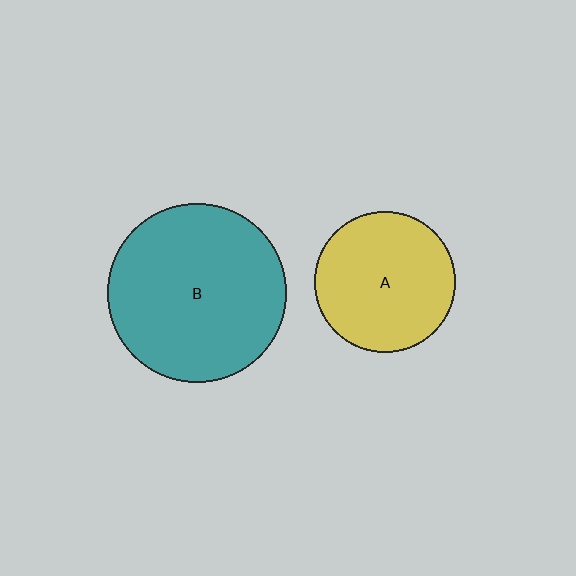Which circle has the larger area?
Circle B (teal).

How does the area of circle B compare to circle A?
Approximately 1.6 times.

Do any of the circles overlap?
No, none of the circles overlap.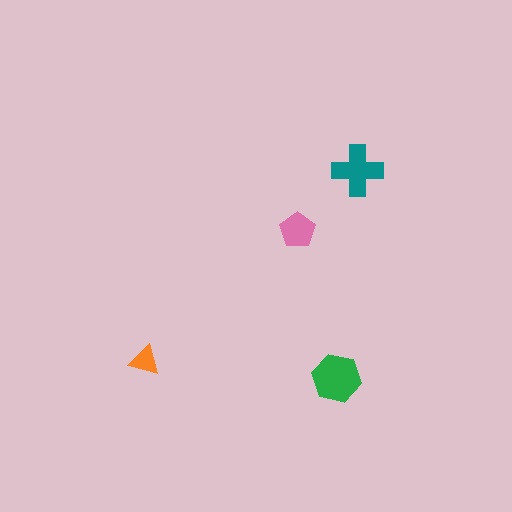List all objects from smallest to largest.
The orange triangle, the pink pentagon, the teal cross, the green hexagon.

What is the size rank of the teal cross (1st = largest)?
2nd.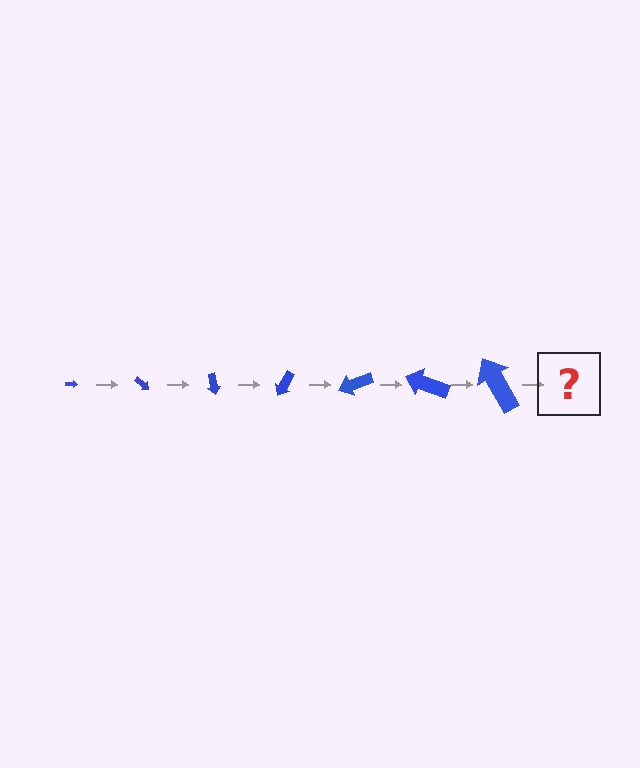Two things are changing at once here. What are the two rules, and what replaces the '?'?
The two rules are that the arrow grows larger each step and it rotates 40 degrees each step. The '?' should be an arrow, larger than the previous one and rotated 280 degrees from the start.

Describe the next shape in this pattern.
It should be an arrow, larger than the previous one and rotated 280 degrees from the start.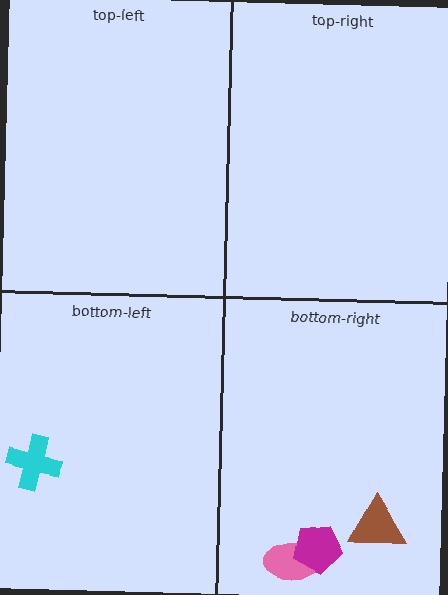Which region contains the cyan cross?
The bottom-left region.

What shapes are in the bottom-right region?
The pink ellipse, the magenta pentagon, the brown triangle.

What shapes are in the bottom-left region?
The cyan cross.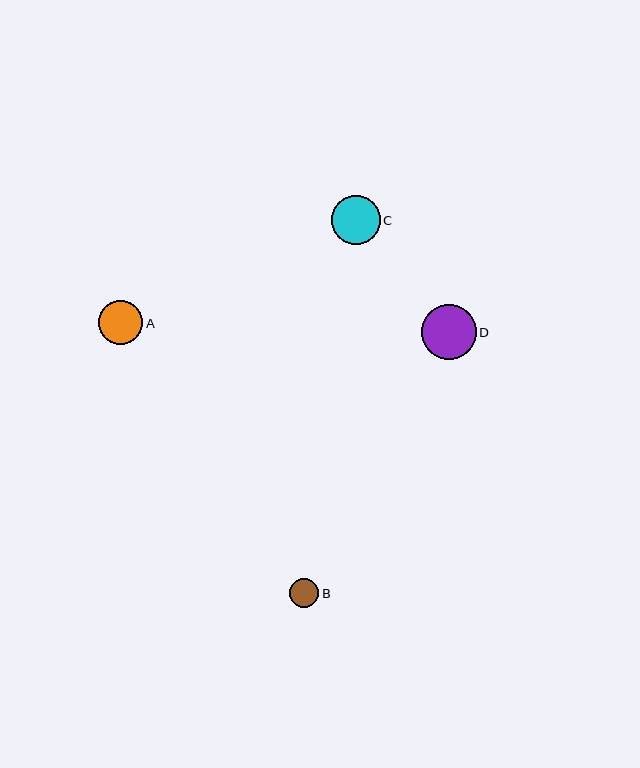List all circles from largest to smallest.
From largest to smallest: D, C, A, B.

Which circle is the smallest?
Circle B is the smallest with a size of approximately 29 pixels.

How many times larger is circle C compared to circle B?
Circle C is approximately 1.7 times the size of circle B.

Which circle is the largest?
Circle D is the largest with a size of approximately 55 pixels.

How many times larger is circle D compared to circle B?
Circle D is approximately 1.9 times the size of circle B.